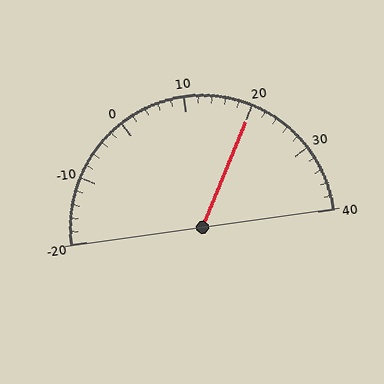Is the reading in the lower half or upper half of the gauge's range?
The reading is in the upper half of the range (-20 to 40).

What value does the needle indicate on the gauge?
The needle indicates approximately 20.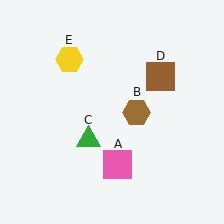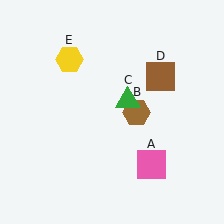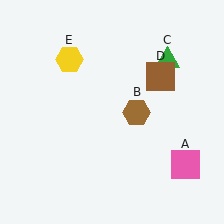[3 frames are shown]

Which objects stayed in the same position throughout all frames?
Brown hexagon (object B) and brown square (object D) and yellow hexagon (object E) remained stationary.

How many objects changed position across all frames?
2 objects changed position: pink square (object A), green triangle (object C).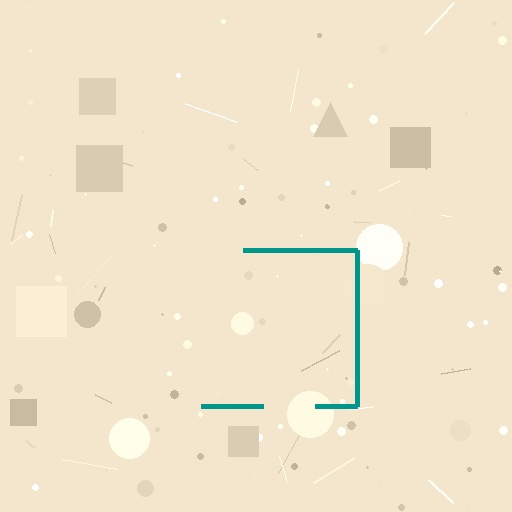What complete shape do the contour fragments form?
The contour fragments form a square.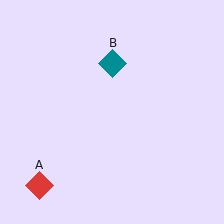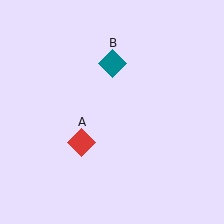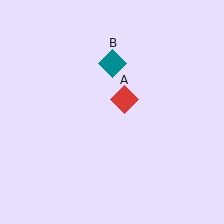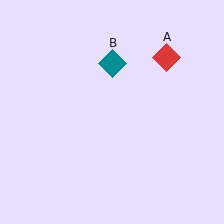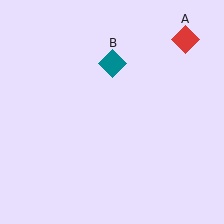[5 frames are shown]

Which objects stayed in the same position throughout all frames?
Teal diamond (object B) remained stationary.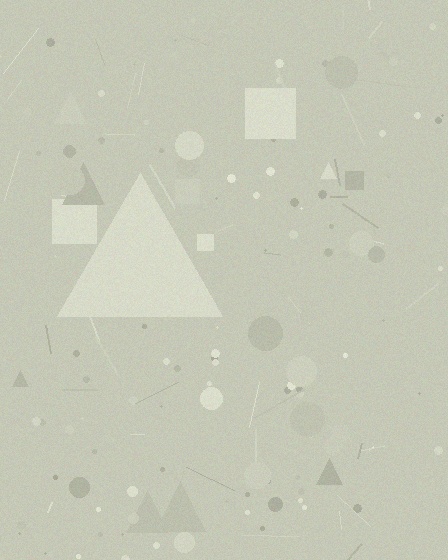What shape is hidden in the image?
A triangle is hidden in the image.